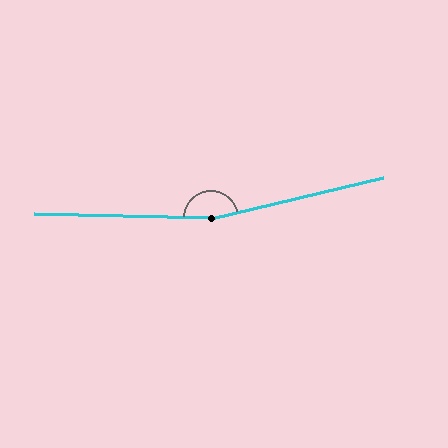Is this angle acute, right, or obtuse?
It is obtuse.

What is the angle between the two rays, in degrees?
Approximately 165 degrees.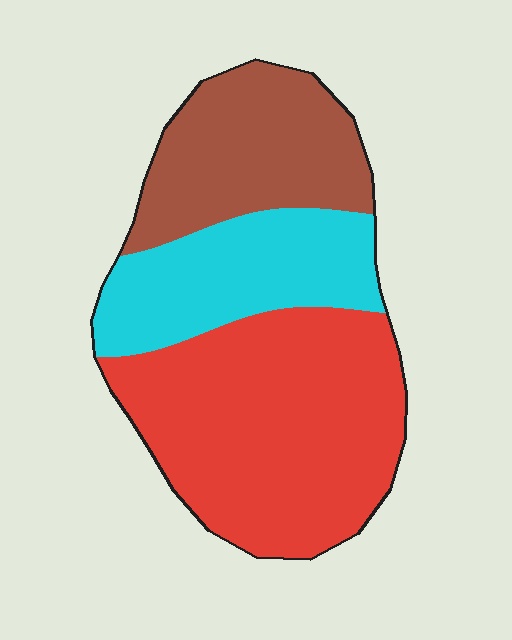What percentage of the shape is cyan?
Cyan covers 25% of the shape.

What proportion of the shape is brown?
Brown covers 26% of the shape.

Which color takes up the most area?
Red, at roughly 50%.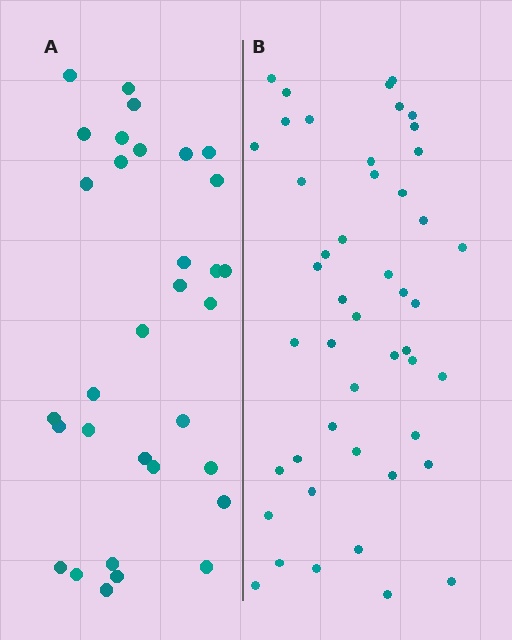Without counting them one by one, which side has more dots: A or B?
Region B (the right region) has more dots.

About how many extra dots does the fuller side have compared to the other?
Region B has approximately 15 more dots than region A.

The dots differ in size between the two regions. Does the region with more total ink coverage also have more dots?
No. Region A has more total ink coverage because its dots are larger, but region B actually contains more individual dots. Total area can be misleading — the number of items is what matters here.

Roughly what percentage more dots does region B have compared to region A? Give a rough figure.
About 45% more.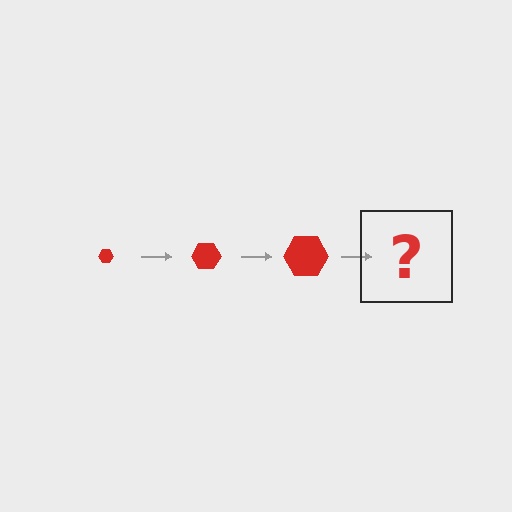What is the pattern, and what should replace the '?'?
The pattern is that the hexagon gets progressively larger each step. The '?' should be a red hexagon, larger than the previous one.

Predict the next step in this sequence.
The next step is a red hexagon, larger than the previous one.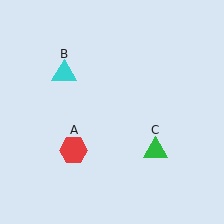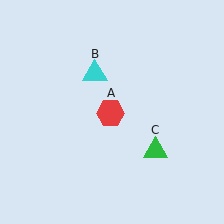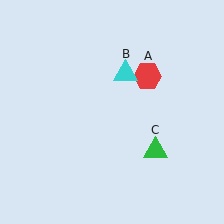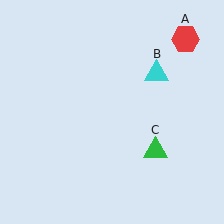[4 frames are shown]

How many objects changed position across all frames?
2 objects changed position: red hexagon (object A), cyan triangle (object B).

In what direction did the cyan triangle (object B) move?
The cyan triangle (object B) moved right.